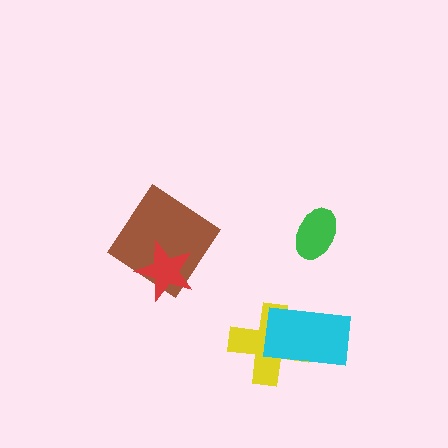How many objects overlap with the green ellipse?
0 objects overlap with the green ellipse.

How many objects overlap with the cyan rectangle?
1 object overlaps with the cyan rectangle.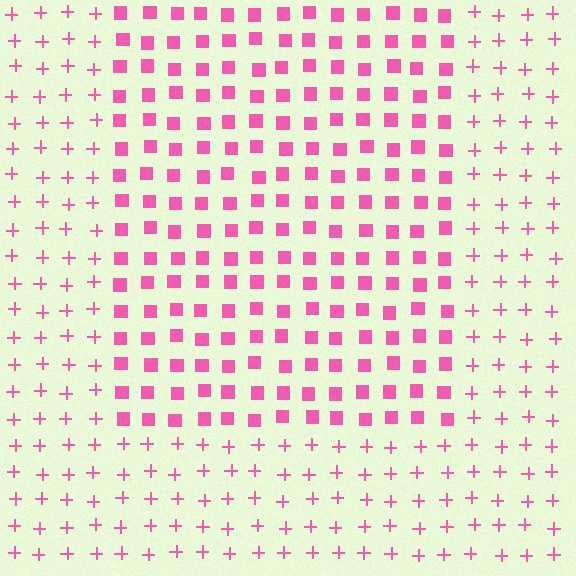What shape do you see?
I see a rectangle.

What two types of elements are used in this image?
The image uses squares inside the rectangle region and plus signs outside it.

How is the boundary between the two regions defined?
The boundary is defined by a change in element shape: squares inside vs. plus signs outside. All elements share the same color and spacing.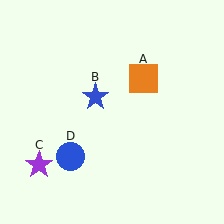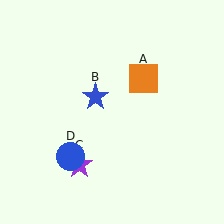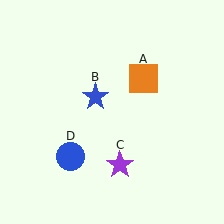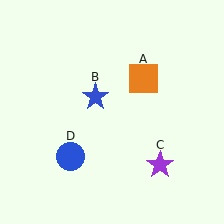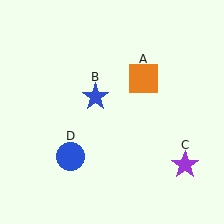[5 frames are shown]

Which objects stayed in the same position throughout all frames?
Orange square (object A) and blue star (object B) and blue circle (object D) remained stationary.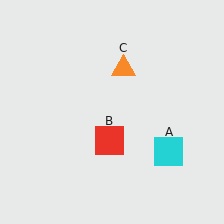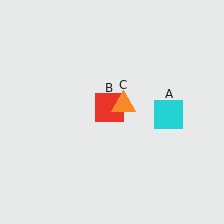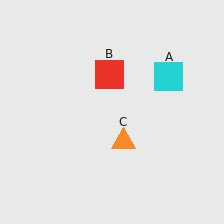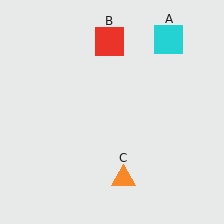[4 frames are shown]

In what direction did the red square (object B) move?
The red square (object B) moved up.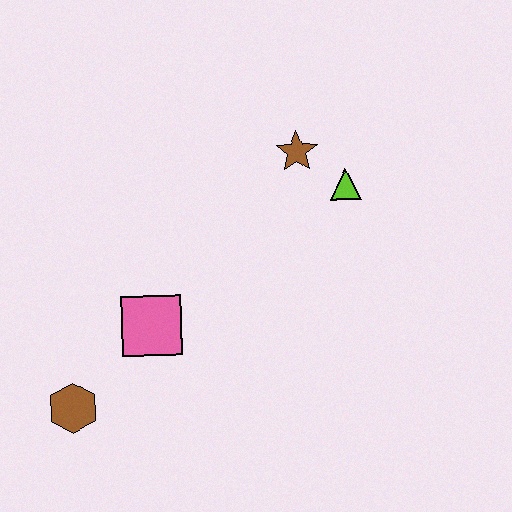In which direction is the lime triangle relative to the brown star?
The lime triangle is to the right of the brown star.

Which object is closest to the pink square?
The brown hexagon is closest to the pink square.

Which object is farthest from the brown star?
The brown hexagon is farthest from the brown star.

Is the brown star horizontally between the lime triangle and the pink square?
Yes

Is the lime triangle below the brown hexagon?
No